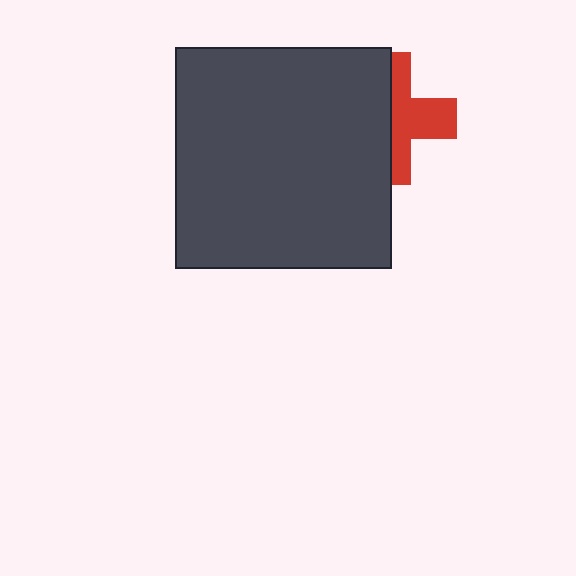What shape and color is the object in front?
The object in front is a dark gray rectangle.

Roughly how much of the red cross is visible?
About half of it is visible (roughly 49%).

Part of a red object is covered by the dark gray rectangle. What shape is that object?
It is a cross.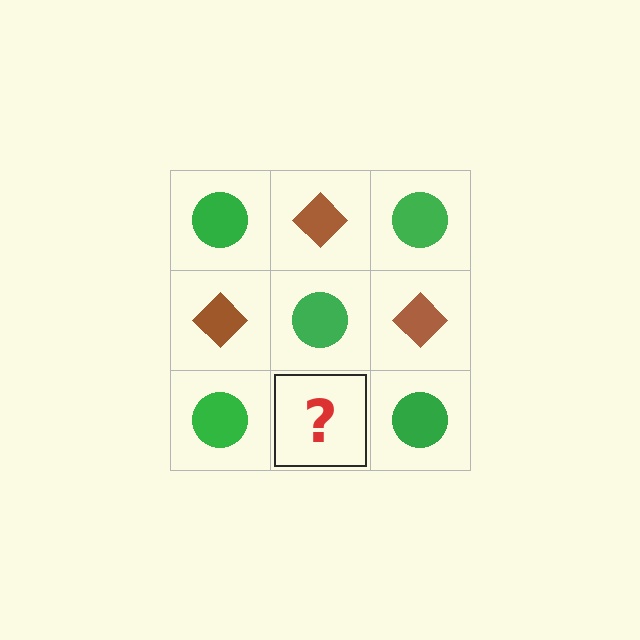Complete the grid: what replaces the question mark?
The question mark should be replaced with a brown diamond.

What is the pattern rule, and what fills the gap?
The rule is that it alternates green circle and brown diamond in a checkerboard pattern. The gap should be filled with a brown diamond.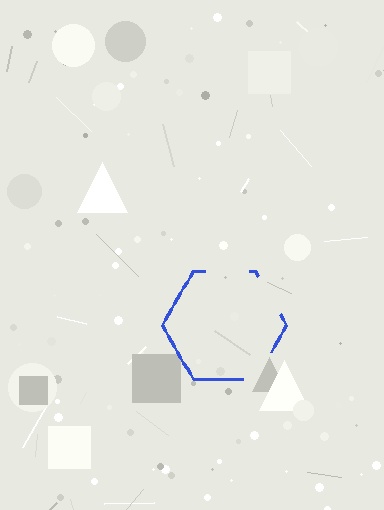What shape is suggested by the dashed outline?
The dashed outline suggests a hexagon.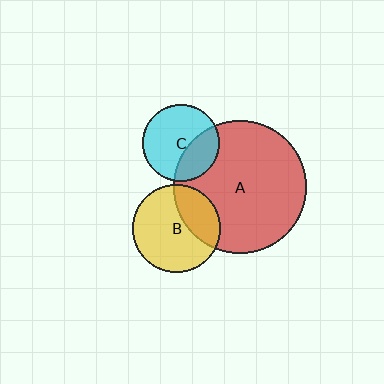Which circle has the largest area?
Circle A (red).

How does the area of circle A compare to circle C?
Approximately 3.0 times.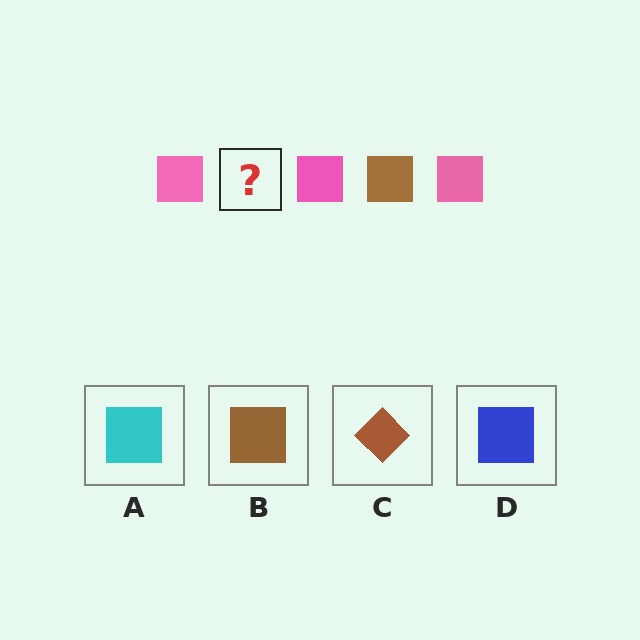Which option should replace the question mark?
Option B.